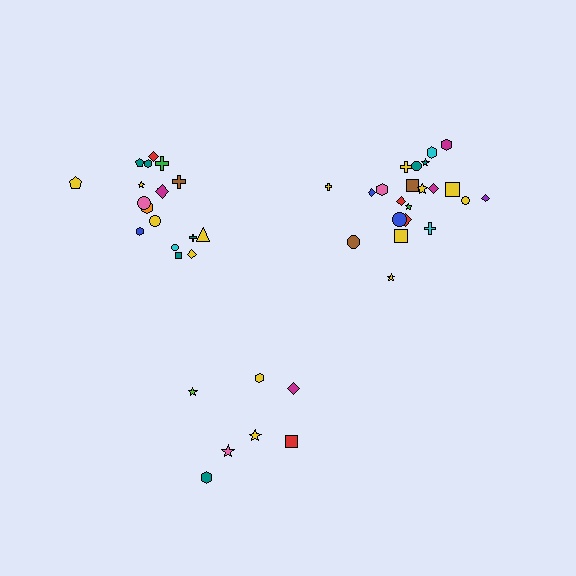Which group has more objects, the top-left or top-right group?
The top-right group.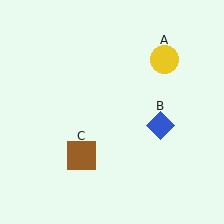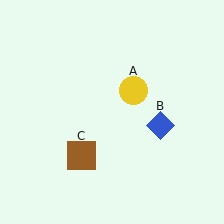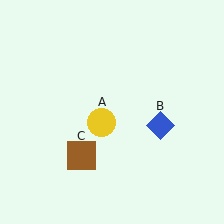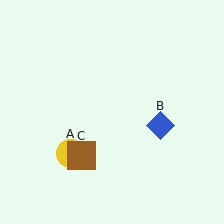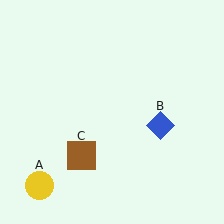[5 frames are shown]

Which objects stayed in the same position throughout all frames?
Blue diamond (object B) and brown square (object C) remained stationary.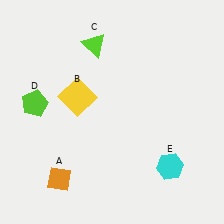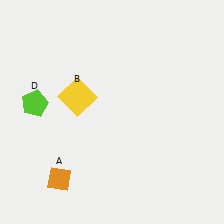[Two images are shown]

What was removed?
The lime triangle (C), the cyan hexagon (E) were removed in Image 2.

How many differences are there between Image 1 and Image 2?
There are 2 differences between the two images.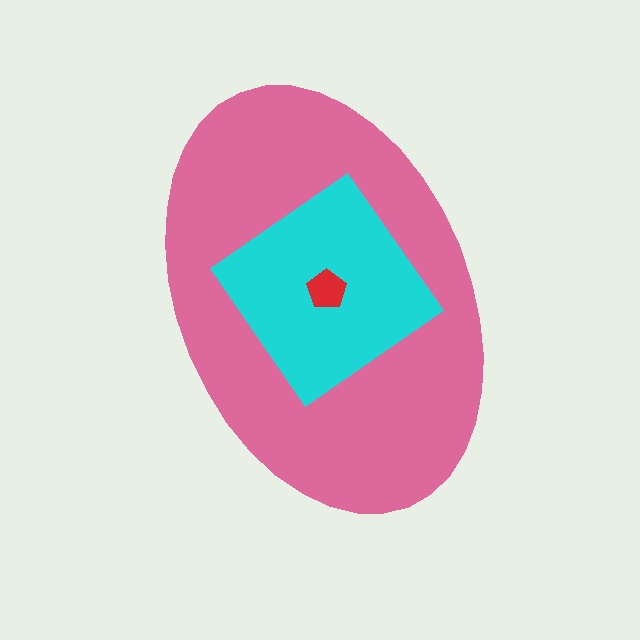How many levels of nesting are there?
3.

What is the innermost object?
The red pentagon.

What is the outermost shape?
The pink ellipse.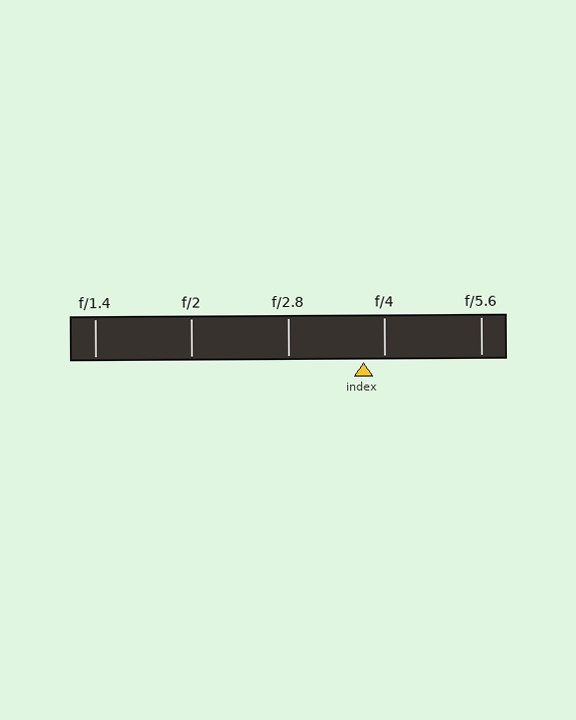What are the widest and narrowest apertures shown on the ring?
The widest aperture shown is f/1.4 and the narrowest is f/5.6.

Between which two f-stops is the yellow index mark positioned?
The index mark is between f/2.8 and f/4.